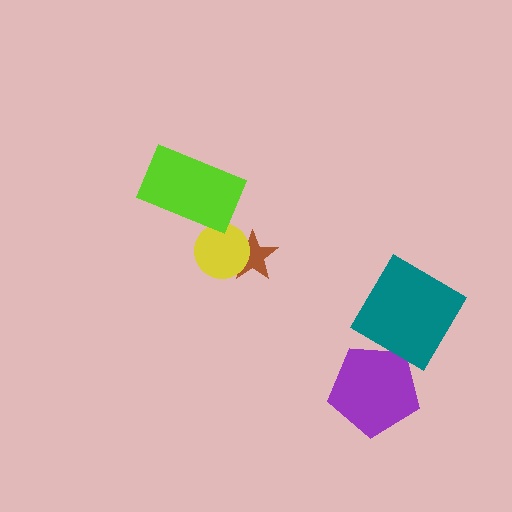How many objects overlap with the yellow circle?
1 object overlaps with the yellow circle.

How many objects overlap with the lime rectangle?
0 objects overlap with the lime rectangle.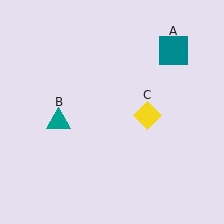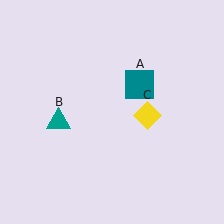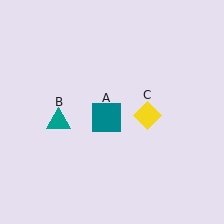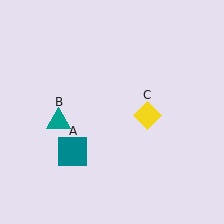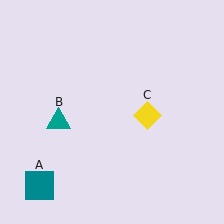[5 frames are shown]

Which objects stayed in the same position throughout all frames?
Teal triangle (object B) and yellow diamond (object C) remained stationary.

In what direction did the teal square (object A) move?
The teal square (object A) moved down and to the left.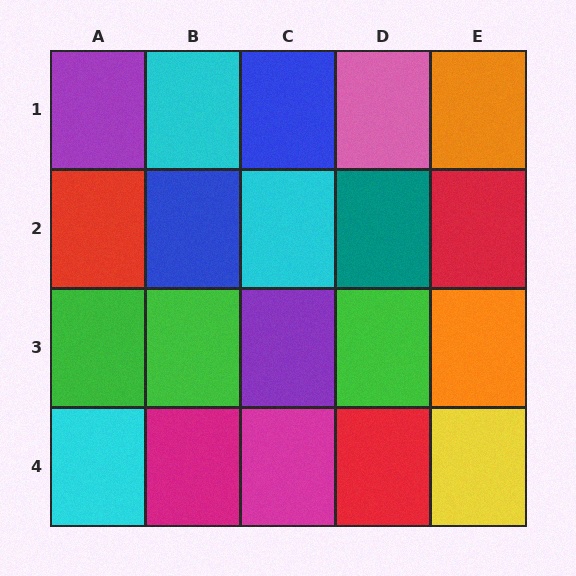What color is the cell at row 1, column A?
Purple.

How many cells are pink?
1 cell is pink.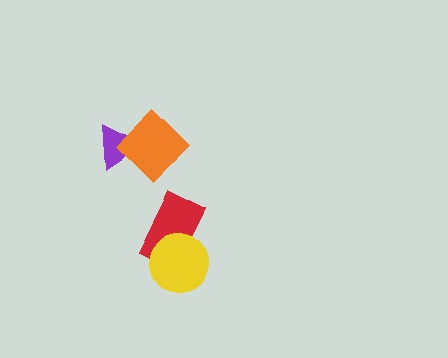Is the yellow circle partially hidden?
No, no other shape covers it.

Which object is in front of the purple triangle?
The orange diamond is in front of the purple triangle.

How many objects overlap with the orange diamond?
1 object overlaps with the orange diamond.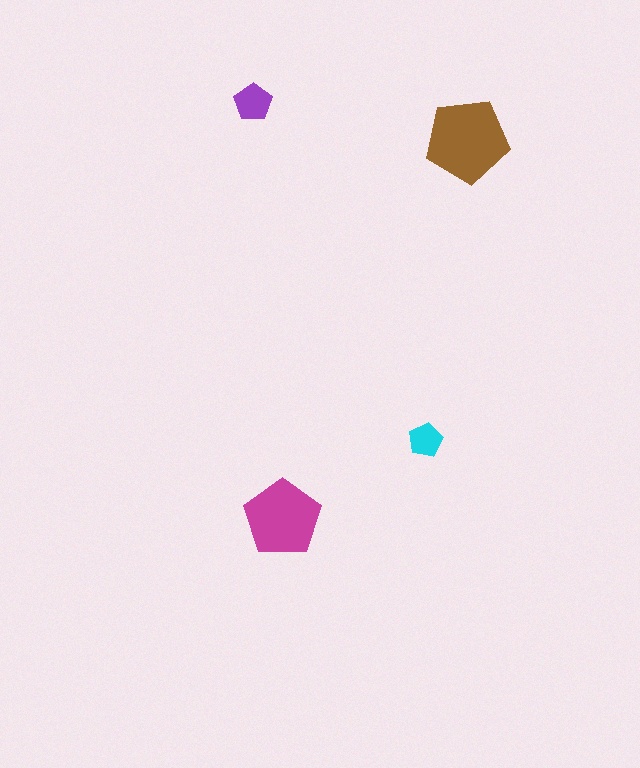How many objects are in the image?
There are 4 objects in the image.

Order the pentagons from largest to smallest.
the brown one, the magenta one, the purple one, the cyan one.